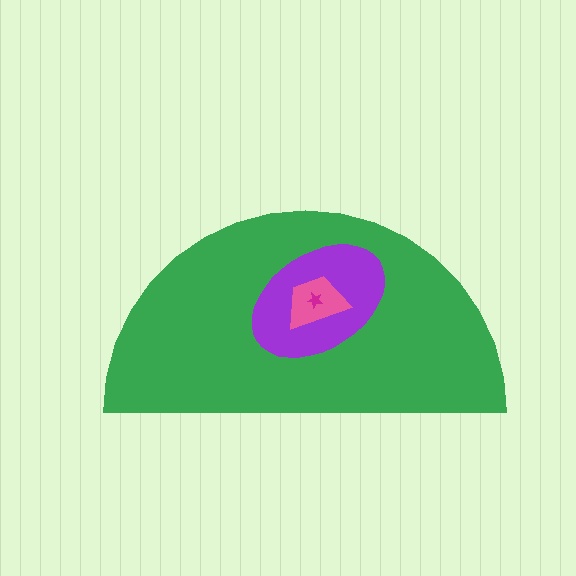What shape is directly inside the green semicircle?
The purple ellipse.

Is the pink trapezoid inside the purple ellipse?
Yes.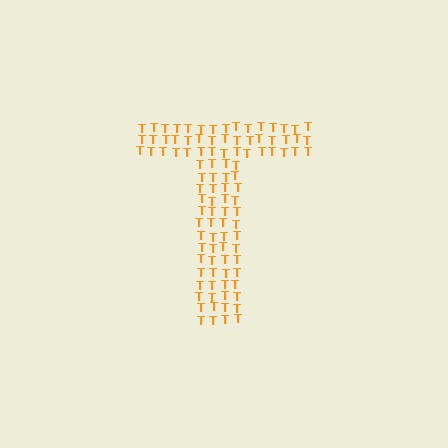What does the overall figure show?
The overall figure shows the letter T.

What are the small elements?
The small elements are letter T's.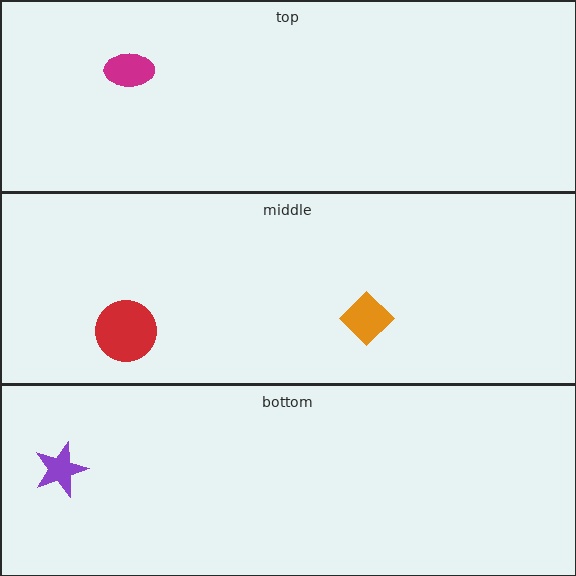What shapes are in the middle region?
The pink pentagon, the red circle, the orange diamond.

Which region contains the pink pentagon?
The middle region.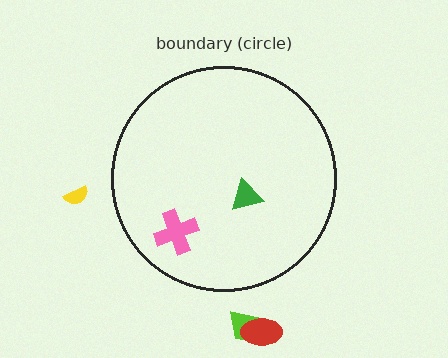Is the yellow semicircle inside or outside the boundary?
Outside.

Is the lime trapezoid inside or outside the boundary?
Outside.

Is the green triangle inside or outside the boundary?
Inside.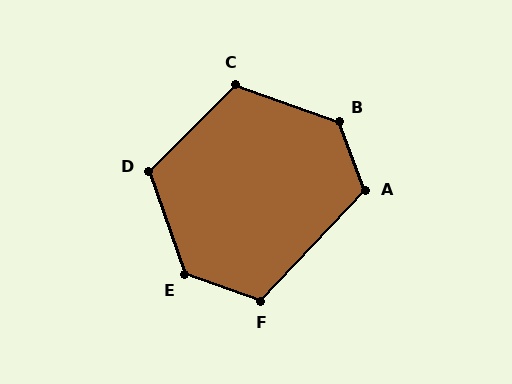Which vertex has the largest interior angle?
B, at approximately 130 degrees.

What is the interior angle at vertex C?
Approximately 115 degrees (obtuse).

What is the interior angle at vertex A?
Approximately 116 degrees (obtuse).